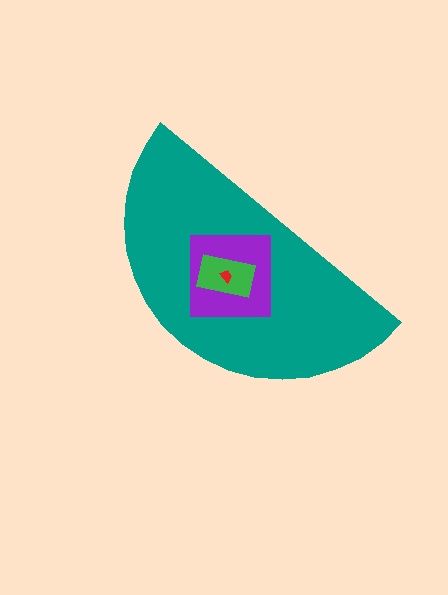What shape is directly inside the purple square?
The green rectangle.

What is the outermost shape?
The teal semicircle.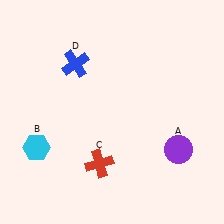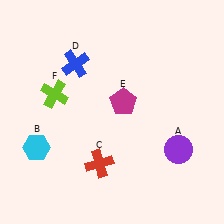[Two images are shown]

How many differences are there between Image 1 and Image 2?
There are 2 differences between the two images.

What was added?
A magenta pentagon (E), a lime cross (F) were added in Image 2.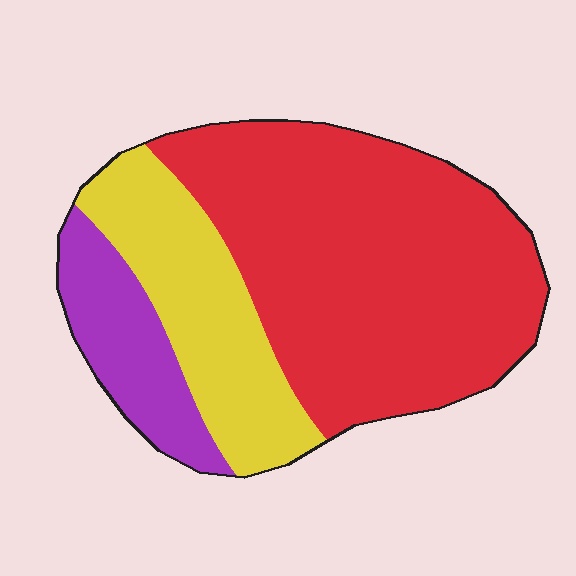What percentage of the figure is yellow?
Yellow takes up about one quarter (1/4) of the figure.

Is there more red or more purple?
Red.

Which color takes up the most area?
Red, at roughly 60%.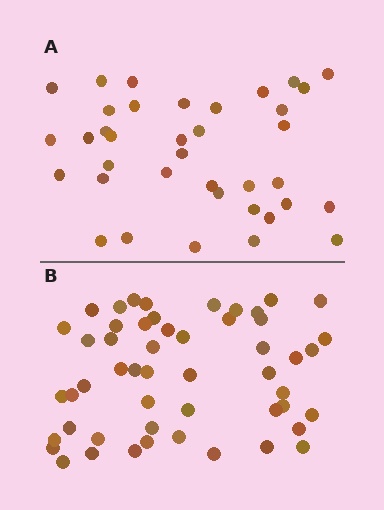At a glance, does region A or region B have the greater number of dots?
Region B (the bottom region) has more dots.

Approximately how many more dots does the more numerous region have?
Region B has approximately 15 more dots than region A.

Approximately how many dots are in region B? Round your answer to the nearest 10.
About 50 dots. (The exact count is 52, which rounds to 50.)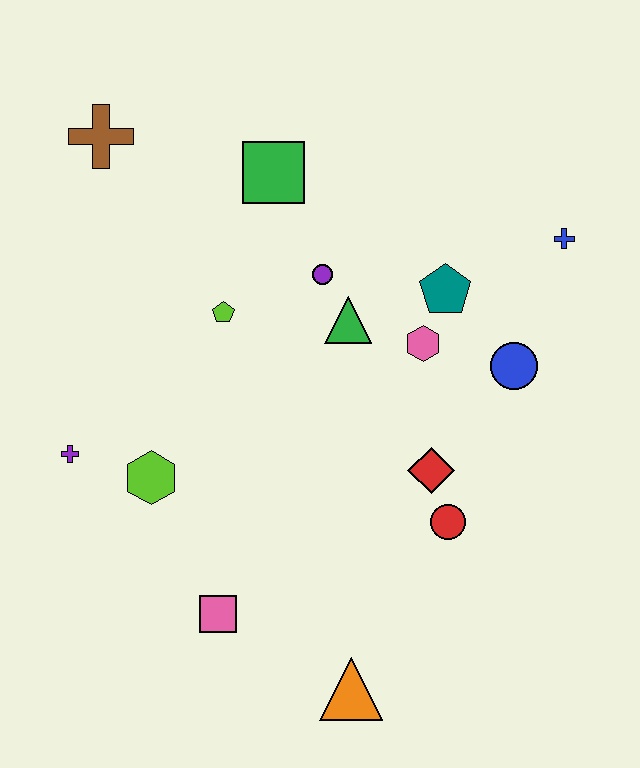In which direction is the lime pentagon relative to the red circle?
The lime pentagon is to the left of the red circle.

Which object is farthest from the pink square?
The blue cross is farthest from the pink square.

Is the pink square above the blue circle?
No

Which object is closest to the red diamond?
The red circle is closest to the red diamond.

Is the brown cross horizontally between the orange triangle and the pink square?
No